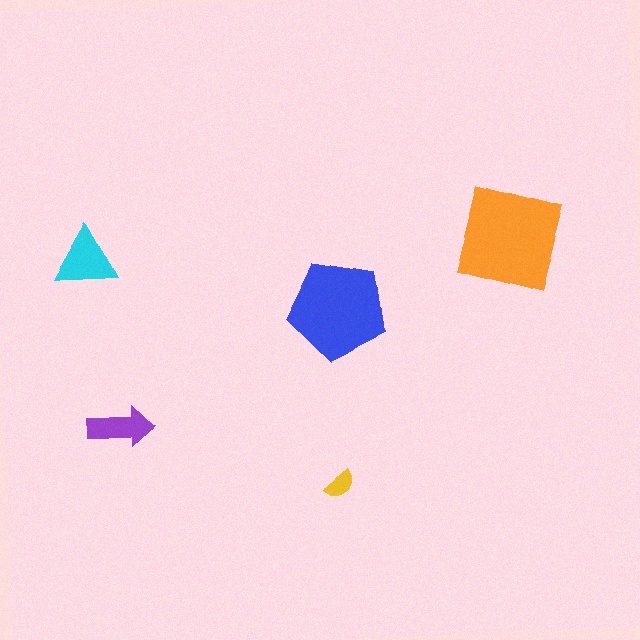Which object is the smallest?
The yellow semicircle.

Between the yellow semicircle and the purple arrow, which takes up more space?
The purple arrow.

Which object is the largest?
The orange square.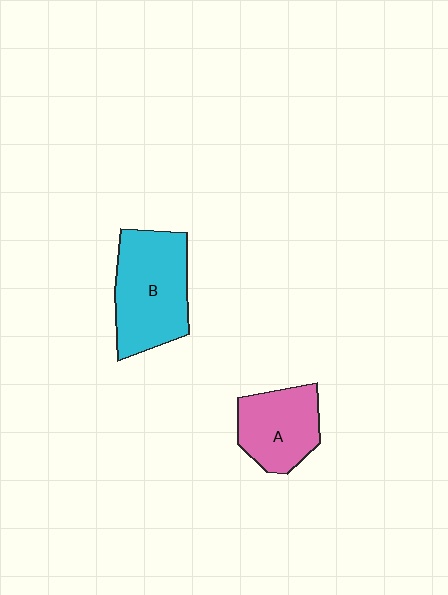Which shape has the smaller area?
Shape A (pink).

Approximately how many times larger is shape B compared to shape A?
Approximately 1.4 times.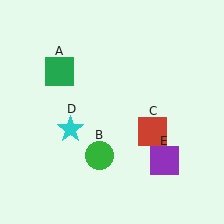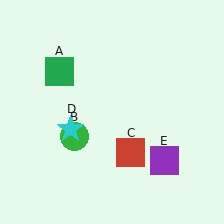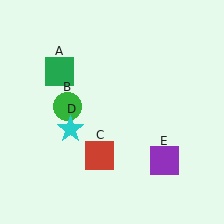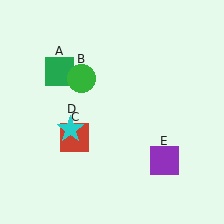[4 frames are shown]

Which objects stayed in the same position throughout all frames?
Green square (object A) and cyan star (object D) and purple square (object E) remained stationary.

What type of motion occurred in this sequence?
The green circle (object B), red square (object C) rotated clockwise around the center of the scene.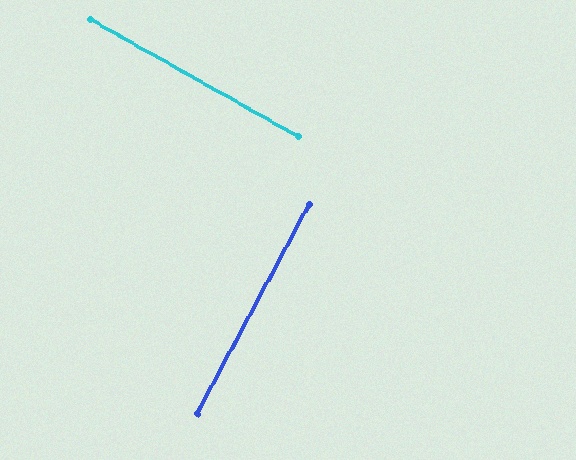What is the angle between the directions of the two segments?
Approximately 89 degrees.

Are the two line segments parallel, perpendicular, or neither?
Perpendicular — they meet at approximately 89°.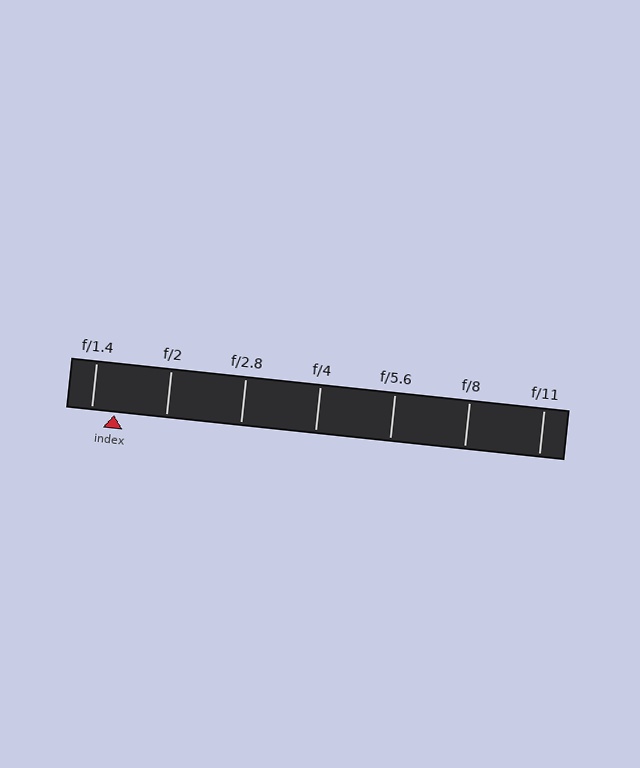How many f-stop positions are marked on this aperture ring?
There are 7 f-stop positions marked.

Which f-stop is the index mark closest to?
The index mark is closest to f/1.4.